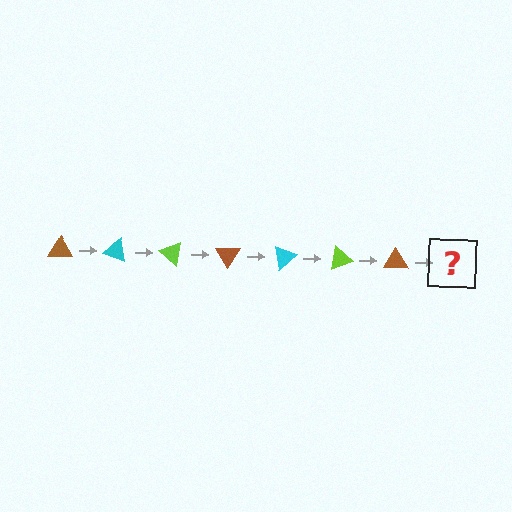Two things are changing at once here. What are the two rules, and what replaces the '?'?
The two rules are that it rotates 20 degrees each step and the color cycles through brown, cyan, and lime. The '?' should be a cyan triangle, rotated 140 degrees from the start.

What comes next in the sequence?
The next element should be a cyan triangle, rotated 140 degrees from the start.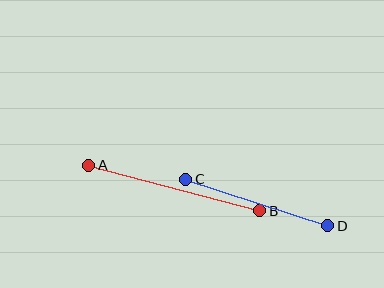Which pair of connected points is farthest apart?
Points A and B are farthest apart.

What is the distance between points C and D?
The distance is approximately 149 pixels.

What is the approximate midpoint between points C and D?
The midpoint is at approximately (257, 203) pixels.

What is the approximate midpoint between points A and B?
The midpoint is at approximately (174, 188) pixels.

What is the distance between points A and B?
The distance is approximately 177 pixels.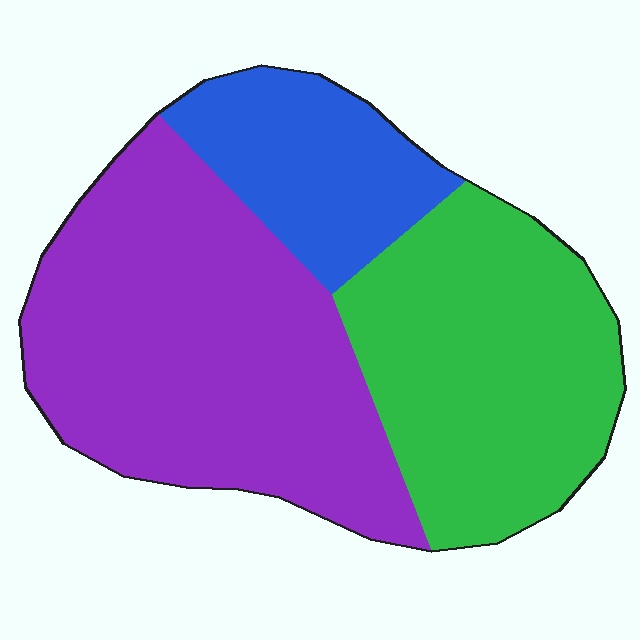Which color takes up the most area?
Purple, at roughly 45%.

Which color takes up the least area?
Blue, at roughly 20%.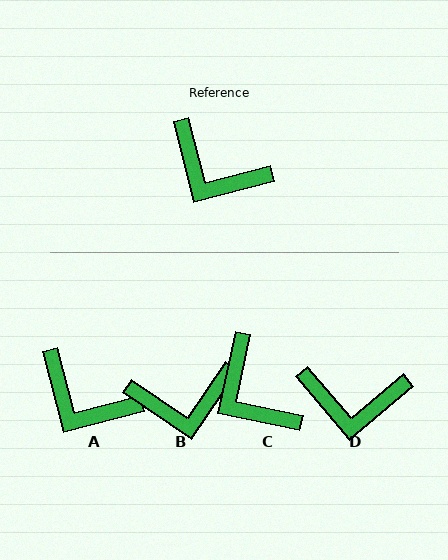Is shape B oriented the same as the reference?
No, it is off by about 41 degrees.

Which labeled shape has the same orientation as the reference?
A.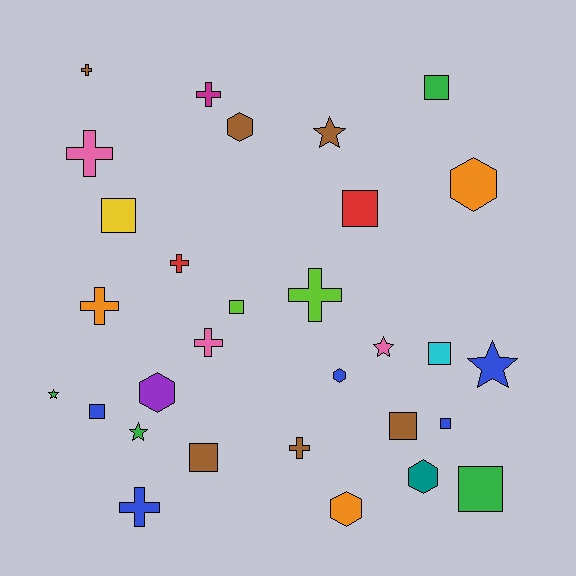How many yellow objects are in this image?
There is 1 yellow object.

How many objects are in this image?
There are 30 objects.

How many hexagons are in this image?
There are 6 hexagons.